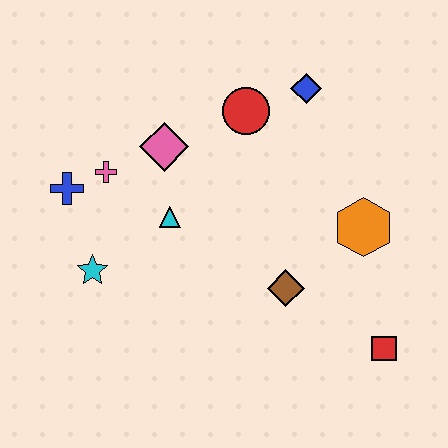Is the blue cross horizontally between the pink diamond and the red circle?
No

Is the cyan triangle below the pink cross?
Yes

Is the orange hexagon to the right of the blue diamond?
Yes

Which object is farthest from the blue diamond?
The cyan star is farthest from the blue diamond.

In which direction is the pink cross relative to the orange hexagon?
The pink cross is to the left of the orange hexagon.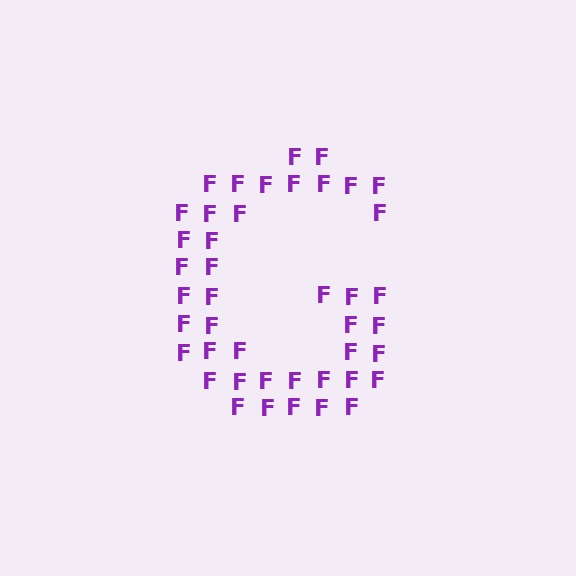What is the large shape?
The large shape is the letter G.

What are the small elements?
The small elements are letter F's.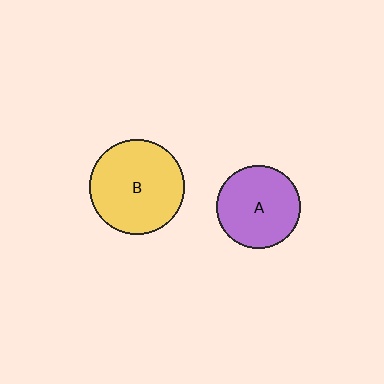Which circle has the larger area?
Circle B (yellow).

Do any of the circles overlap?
No, none of the circles overlap.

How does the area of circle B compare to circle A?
Approximately 1.3 times.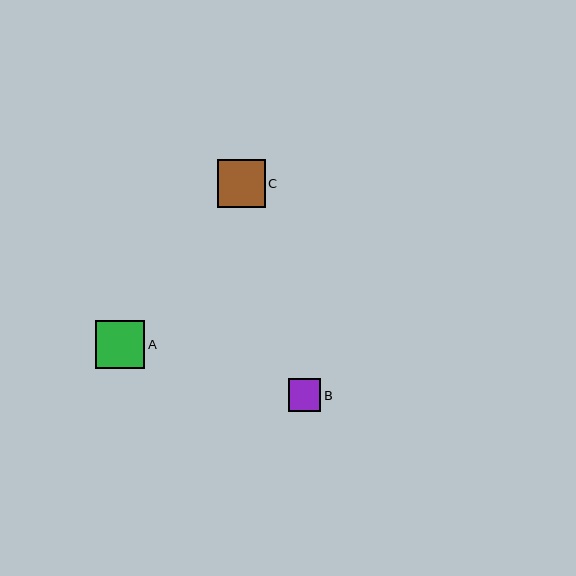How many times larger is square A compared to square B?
Square A is approximately 1.5 times the size of square B.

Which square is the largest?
Square A is the largest with a size of approximately 49 pixels.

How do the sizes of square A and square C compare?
Square A and square C are approximately the same size.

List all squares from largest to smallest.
From largest to smallest: A, C, B.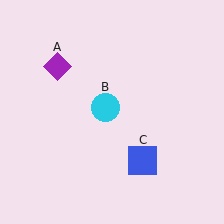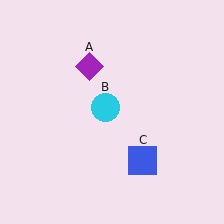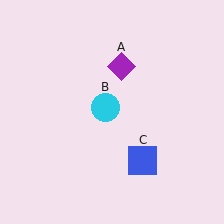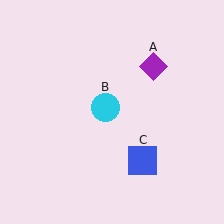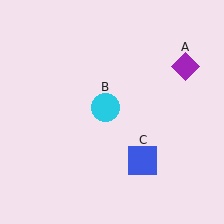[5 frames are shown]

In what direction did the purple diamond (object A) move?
The purple diamond (object A) moved right.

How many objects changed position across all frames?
1 object changed position: purple diamond (object A).